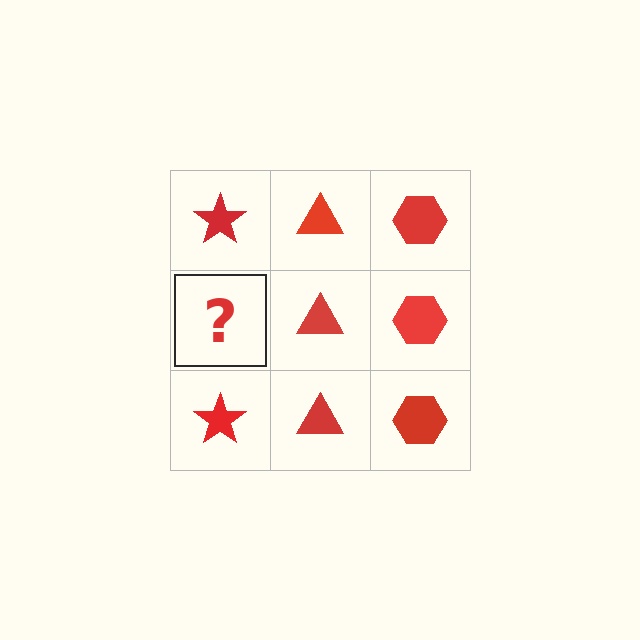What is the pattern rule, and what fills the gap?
The rule is that each column has a consistent shape. The gap should be filled with a red star.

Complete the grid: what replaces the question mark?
The question mark should be replaced with a red star.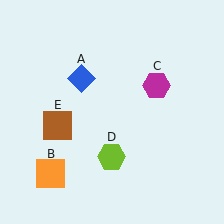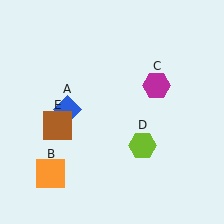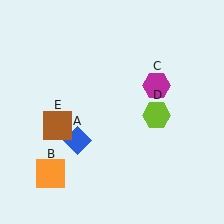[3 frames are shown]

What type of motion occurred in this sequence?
The blue diamond (object A), lime hexagon (object D) rotated counterclockwise around the center of the scene.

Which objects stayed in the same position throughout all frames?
Orange square (object B) and magenta hexagon (object C) and brown square (object E) remained stationary.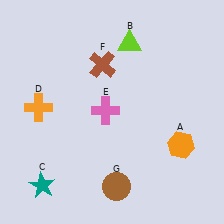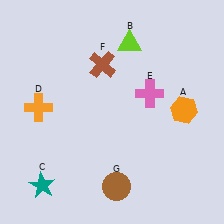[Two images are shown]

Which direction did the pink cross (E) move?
The pink cross (E) moved right.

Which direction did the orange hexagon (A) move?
The orange hexagon (A) moved up.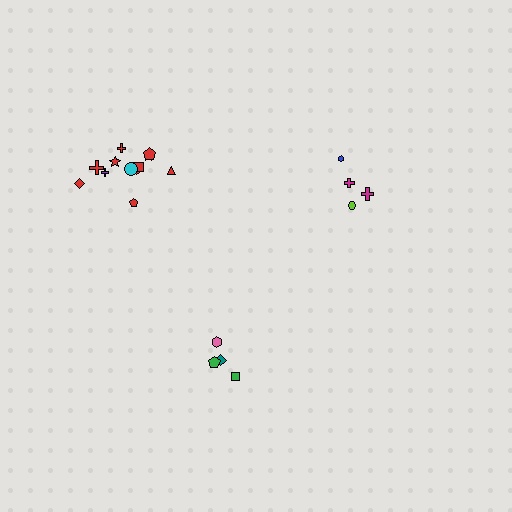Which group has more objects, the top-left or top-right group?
The top-left group.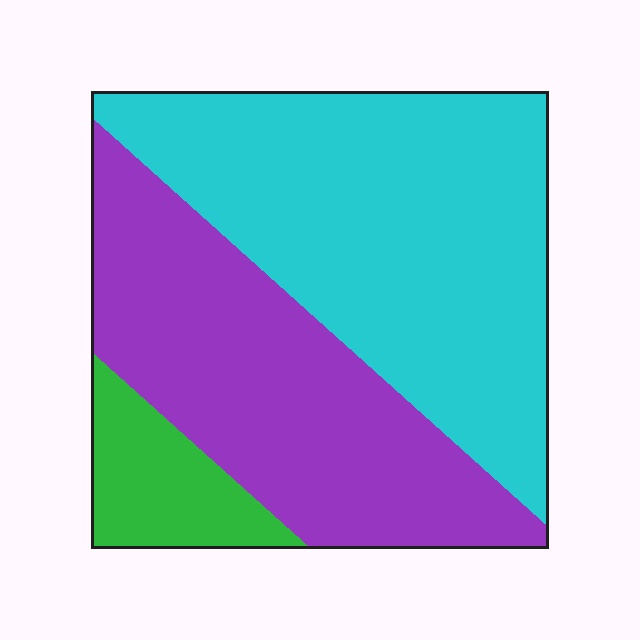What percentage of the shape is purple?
Purple takes up about two fifths (2/5) of the shape.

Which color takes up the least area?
Green, at roughly 10%.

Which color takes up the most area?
Cyan, at roughly 50%.